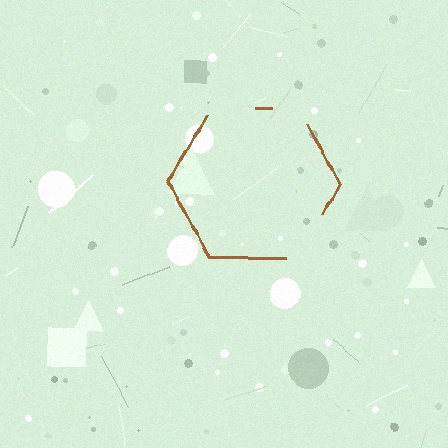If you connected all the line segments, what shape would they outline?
They would outline a hexagon.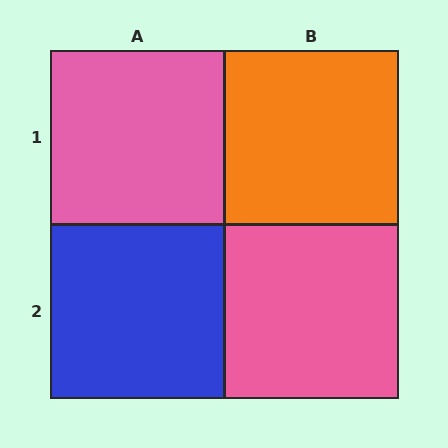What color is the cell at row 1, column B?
Orange.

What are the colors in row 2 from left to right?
Blue, pink.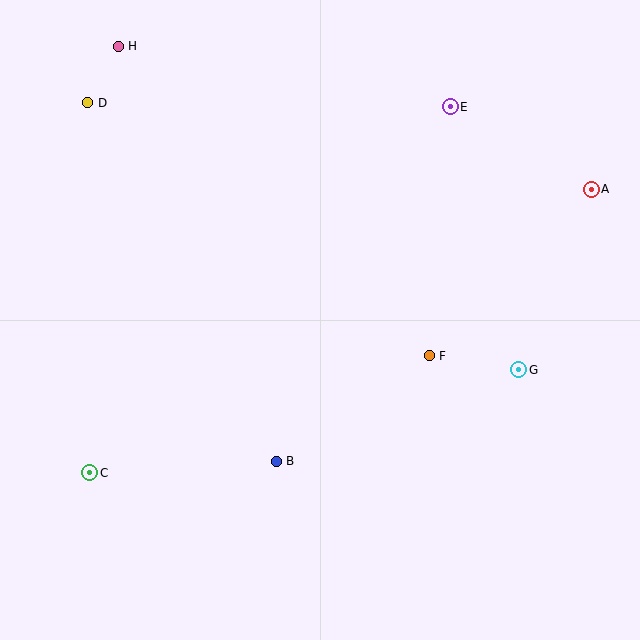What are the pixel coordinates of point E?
Point E is at (450, 107).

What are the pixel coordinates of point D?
Point D is at (88, 103).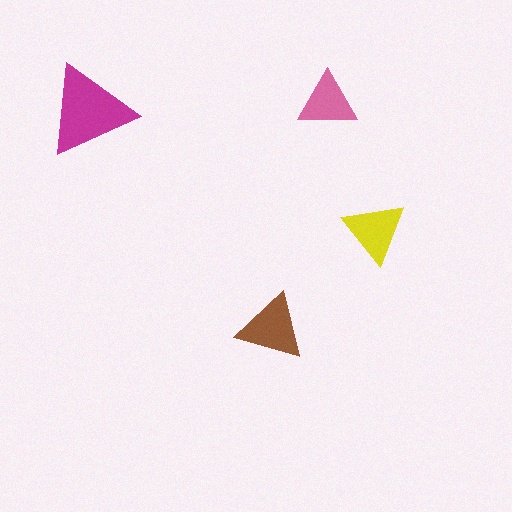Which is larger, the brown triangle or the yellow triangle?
The brown one.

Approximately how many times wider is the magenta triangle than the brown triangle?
About 1.5 times wider.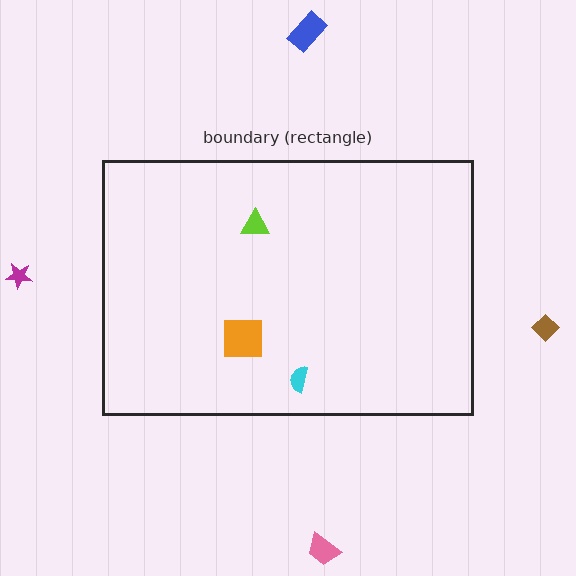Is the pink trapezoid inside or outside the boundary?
Outside.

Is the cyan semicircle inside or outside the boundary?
Inside.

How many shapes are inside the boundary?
3 inside, 4 outside.